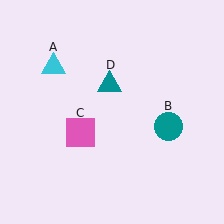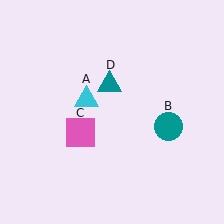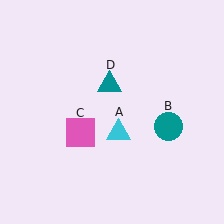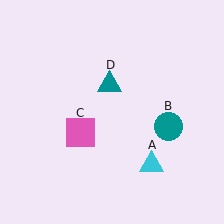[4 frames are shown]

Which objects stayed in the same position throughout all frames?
Teal circle (object B) and pink square (object C) and teal triangle (object D) remained stationary.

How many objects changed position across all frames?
1 object changed position: cyan triangle (object A).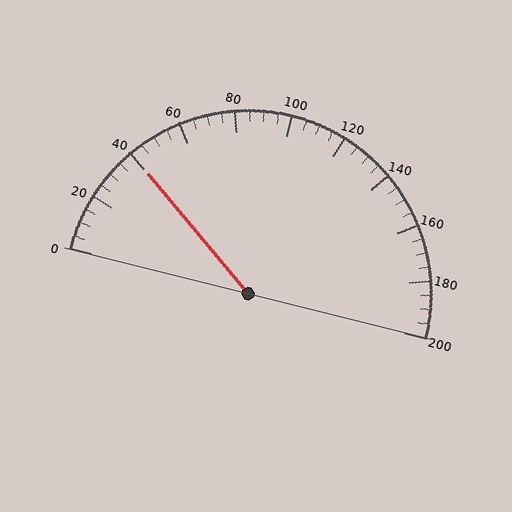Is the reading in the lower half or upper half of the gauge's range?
The reading is in the lower half of the range (0 to 200).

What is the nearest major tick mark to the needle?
The nearest major tick mark is 40.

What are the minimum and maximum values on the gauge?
The gauge ranges from 0 to 200.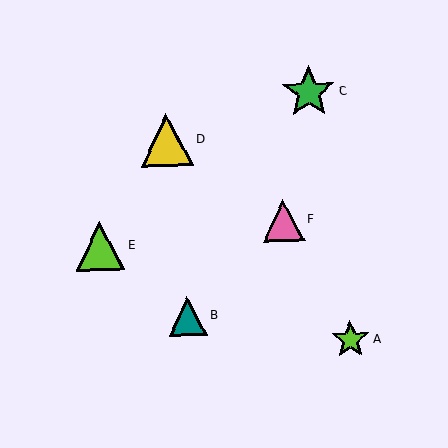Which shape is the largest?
The green star (labeled C) is the largest.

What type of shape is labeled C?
Shape C is a green star.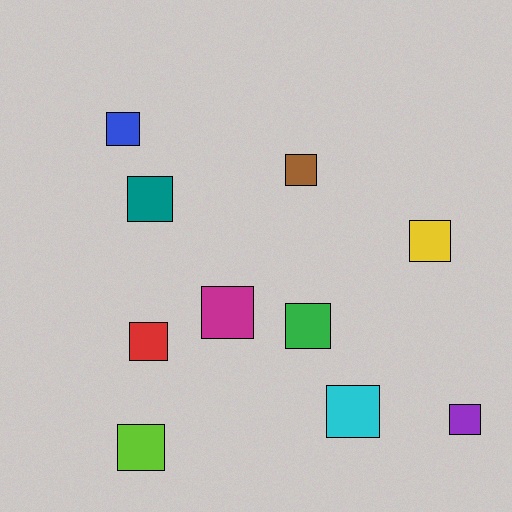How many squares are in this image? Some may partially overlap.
There are 10 squares.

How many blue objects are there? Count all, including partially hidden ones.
There is 1 blue object.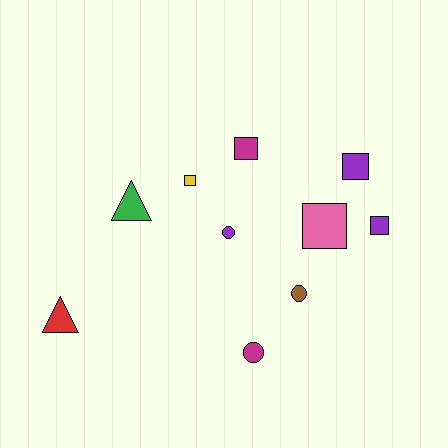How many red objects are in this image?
There is 1 red object.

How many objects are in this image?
There are 10 objects.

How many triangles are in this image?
There are 2 triangles.